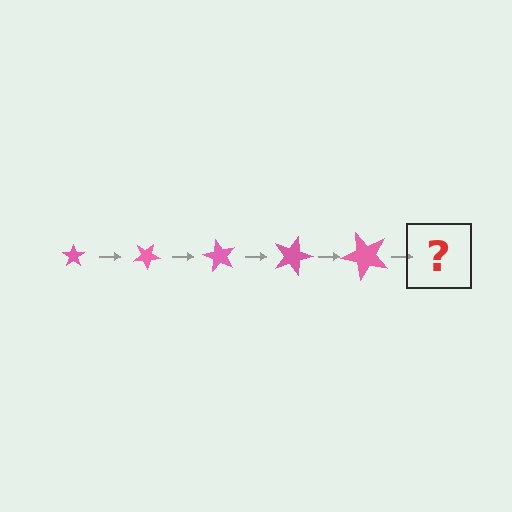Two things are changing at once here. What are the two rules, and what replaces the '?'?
The two rules are that the star grows larger each step and it rotates 30 degrees each step. The '?' should be a star, larger than the previous one and rotated 150 degrees from the start.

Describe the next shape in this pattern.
It should be a star, larger than the previous one and rotated 150 degrees from the start.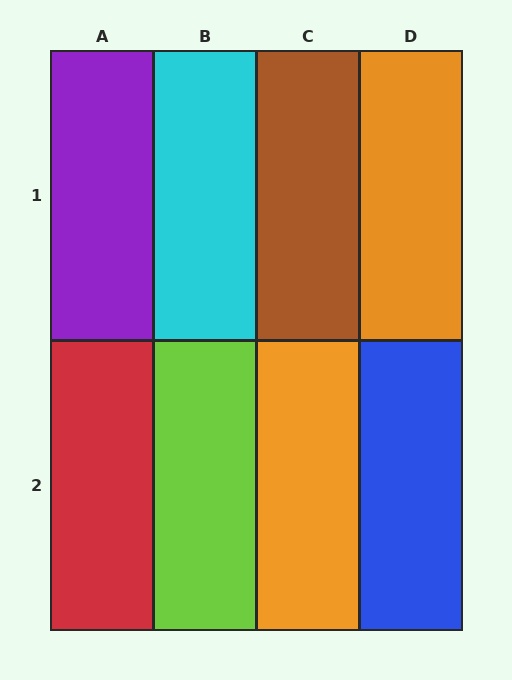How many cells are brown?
1 cell is brown.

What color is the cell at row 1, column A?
Purple.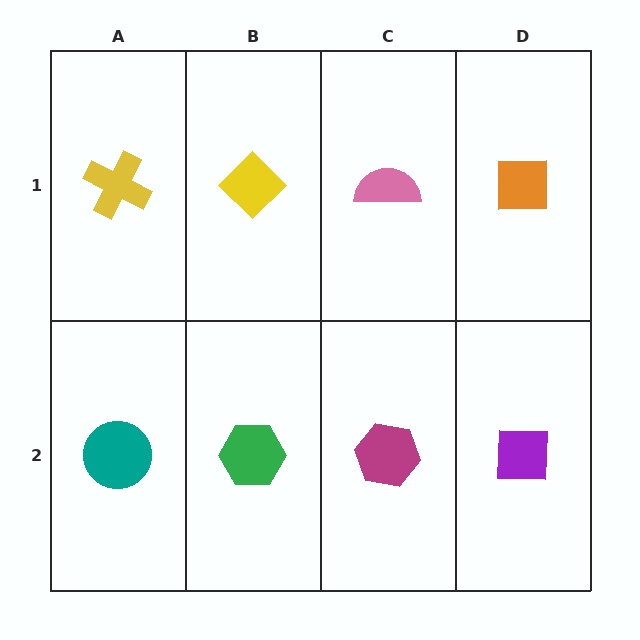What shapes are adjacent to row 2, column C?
A pink semicircle (row 1, column C), a green hexagon (row 2, column B), a purple square (row 2, column D).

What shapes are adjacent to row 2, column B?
A yellow diamond (row 1, column B), a teal circle (row 2, column A), a magenta hexagon (row 2, column C).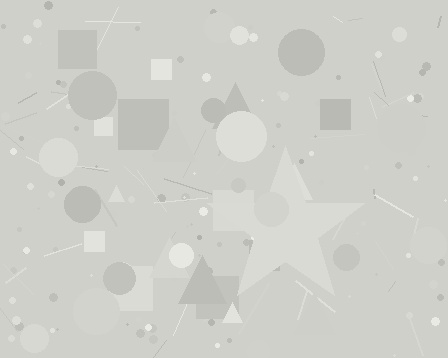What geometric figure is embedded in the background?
A star is embedded in the background.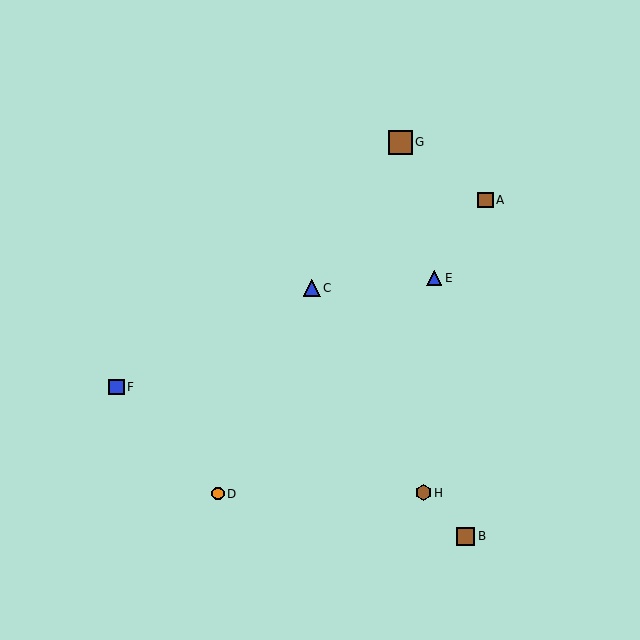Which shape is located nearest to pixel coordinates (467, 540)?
The brown square (labeled B) at (466, 536) is nearest to that location.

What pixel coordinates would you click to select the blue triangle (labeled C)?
Click at (312, 288) to select the blue triangle C.